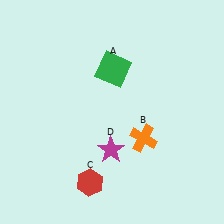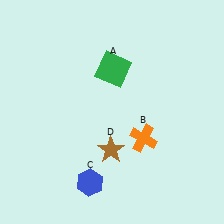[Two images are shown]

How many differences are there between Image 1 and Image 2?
There are 2 differences between the two images.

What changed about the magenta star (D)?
In Image 1, D is magenta. In Image 2, it changed to brown.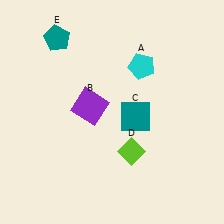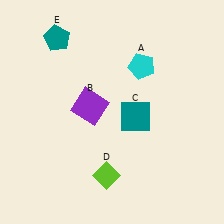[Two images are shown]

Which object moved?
The lime diamond (D) moved left.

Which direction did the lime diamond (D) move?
The lime diamond (D) moved left.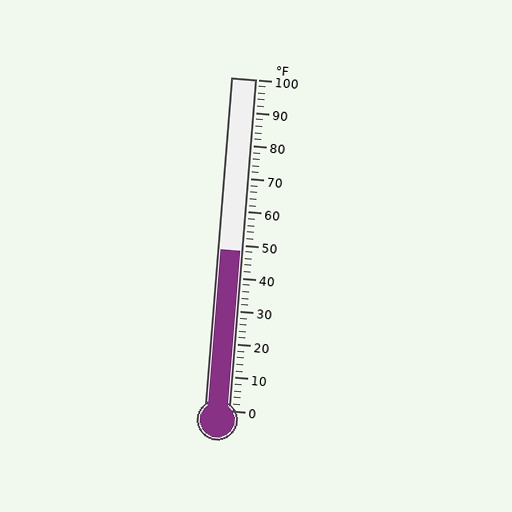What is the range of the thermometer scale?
The thermometer scale ranges from 0°F to 100°F.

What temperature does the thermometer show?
The thermometer shows approximately 48°F.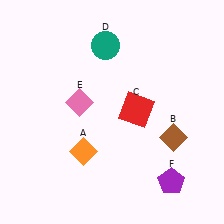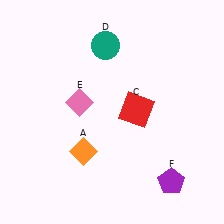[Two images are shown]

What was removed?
The brown diamond (B) was removed in Image 2.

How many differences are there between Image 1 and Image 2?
There is 1 difference between the two images.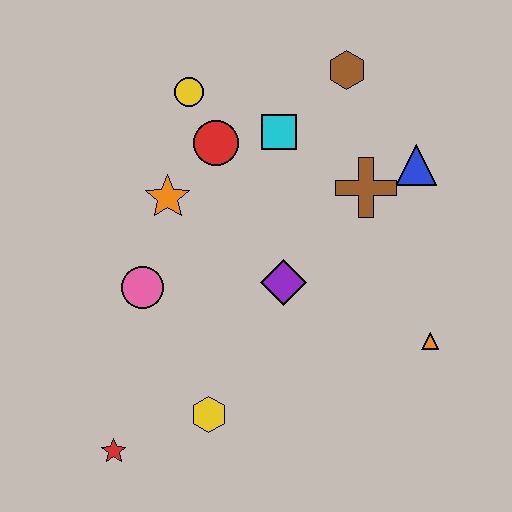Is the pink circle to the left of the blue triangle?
Yes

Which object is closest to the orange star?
The red circle is closest to the orange star.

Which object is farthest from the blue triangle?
The red star is farthest from the blue triangle.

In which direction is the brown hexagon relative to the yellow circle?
The brown hexagon is to the right of the yellow circle.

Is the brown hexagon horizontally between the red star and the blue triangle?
Yes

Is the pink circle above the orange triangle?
Yes